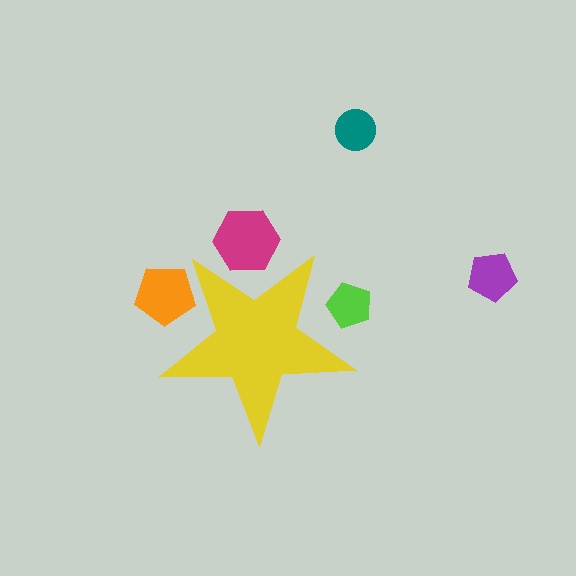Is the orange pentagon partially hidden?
Yes, the orange pentagon is partially hidden behind the yellow star.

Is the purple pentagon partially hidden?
No, the purple pentagon is fully visible.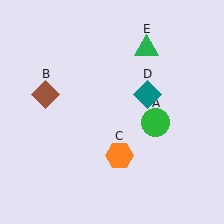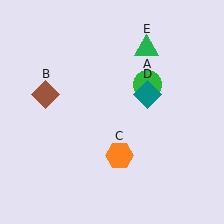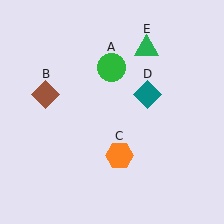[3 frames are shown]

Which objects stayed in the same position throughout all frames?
Brown diamond (object B) and orange hexagon (object C) and teal diamond (object D) and green triangle (object E) remained stationary.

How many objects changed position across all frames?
1 object changed position: green circle (object A).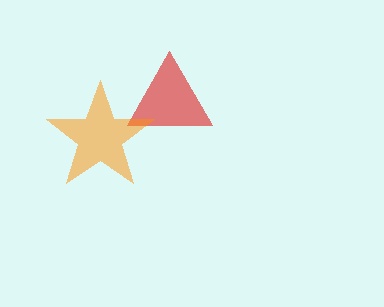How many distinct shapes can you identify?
There are 2 distinct shapes: a red triangle, an orange star.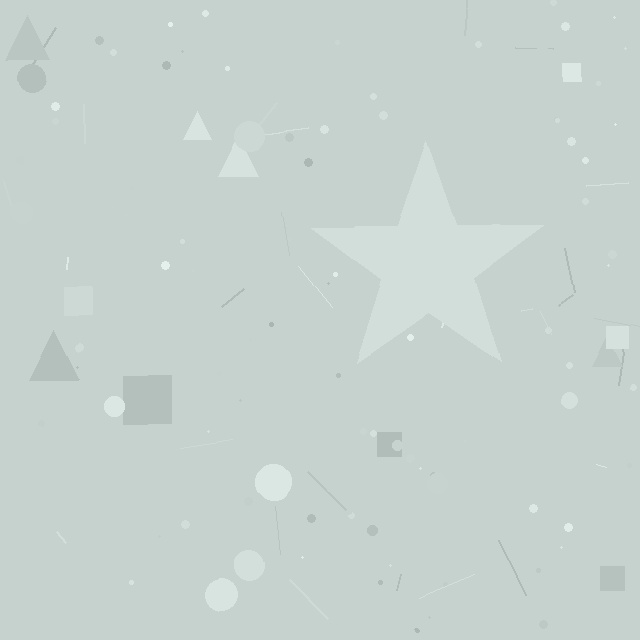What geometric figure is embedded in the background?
A star is embedded in the background.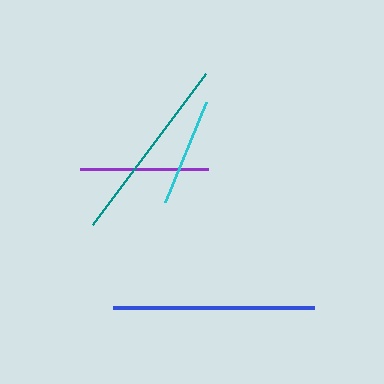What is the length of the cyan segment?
The cyan segment is approximately 108 pixels long.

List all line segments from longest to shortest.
From longest to shortest: blue, teal, purple, cyan.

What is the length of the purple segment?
The purple segment is approximately 128 pixels long.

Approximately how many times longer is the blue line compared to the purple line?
The blue line is approximately 1.6 times the length of the purple line.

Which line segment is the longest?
The blue line is the longest at approximately 201 pixels.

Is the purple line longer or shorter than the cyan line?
The purple line is longer than the cyan line.